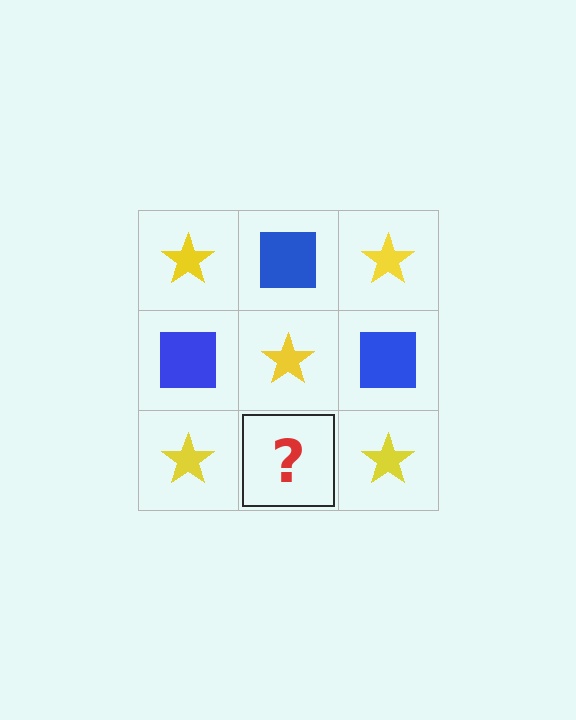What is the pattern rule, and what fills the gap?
The rule is that it alternates yellow star and blue square in a checkerboard pattern. The gap should be filled with a blue square.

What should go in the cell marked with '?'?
The missing cell should contain a blue square.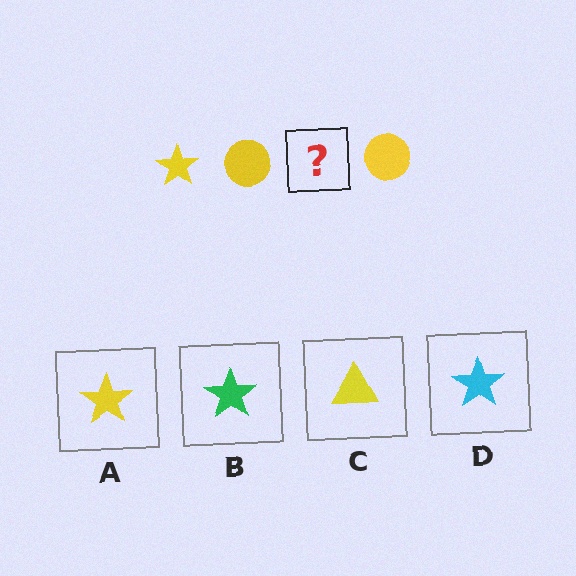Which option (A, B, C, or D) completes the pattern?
A.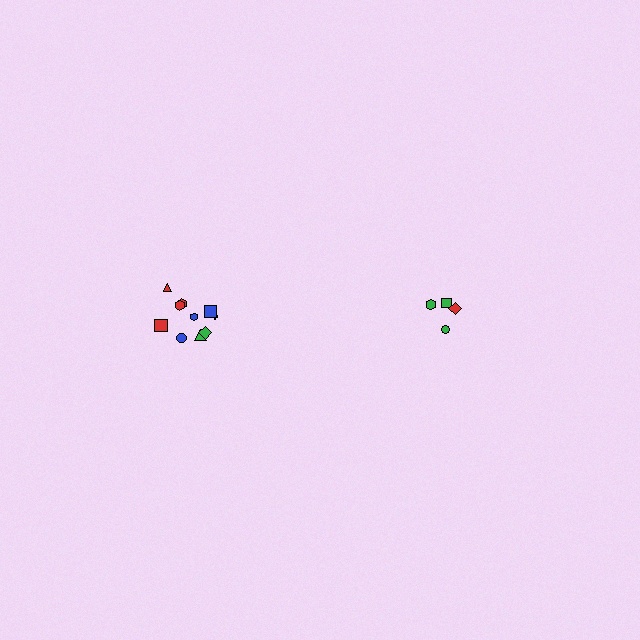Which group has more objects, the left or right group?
The left group.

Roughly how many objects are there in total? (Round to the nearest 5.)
Roughly 15 objects in total.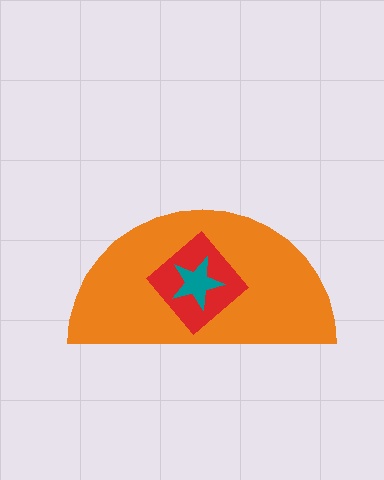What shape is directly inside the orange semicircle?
The red diamond.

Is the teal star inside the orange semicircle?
Yes.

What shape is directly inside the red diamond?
The teal star.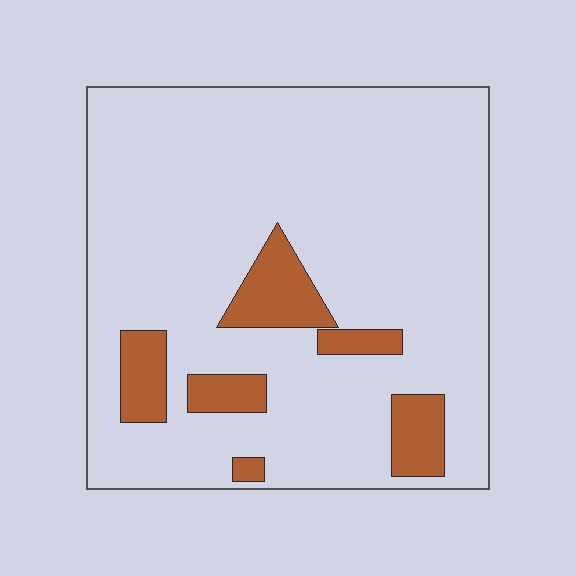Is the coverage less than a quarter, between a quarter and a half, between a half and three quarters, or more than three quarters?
Less than a quarter.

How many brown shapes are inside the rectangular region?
6.